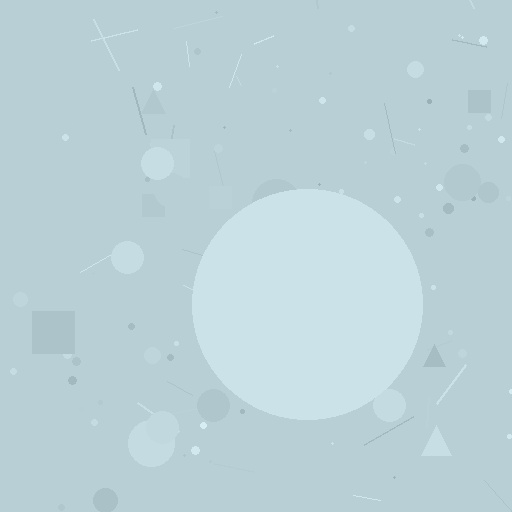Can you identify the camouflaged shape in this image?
The camouflaged shape is a circle.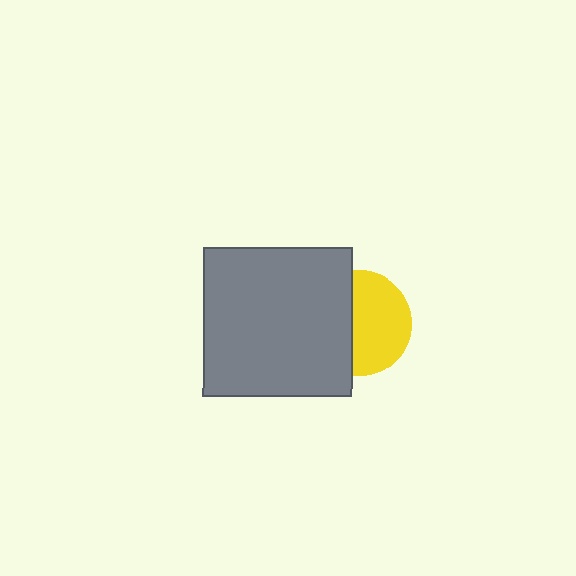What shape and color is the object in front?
The object in front is a gray square.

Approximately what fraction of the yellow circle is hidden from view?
Roughly 43% of the yellow circle is hidden behind the gray square.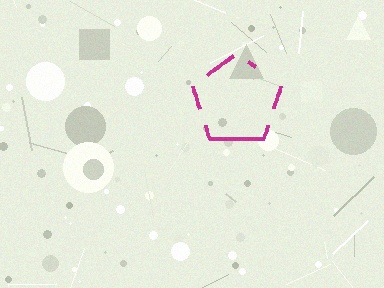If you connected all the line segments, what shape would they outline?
They would outline a pentagon.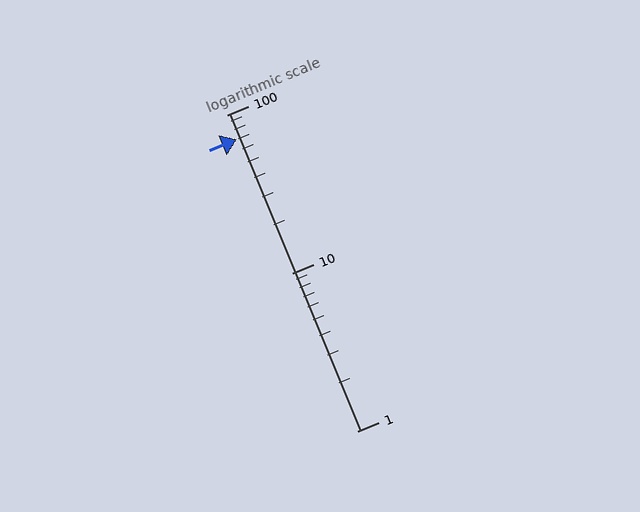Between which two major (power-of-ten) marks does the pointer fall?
The pointer is between 10 and 100.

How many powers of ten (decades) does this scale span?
The scale spans 2 decades, from 1 to 100.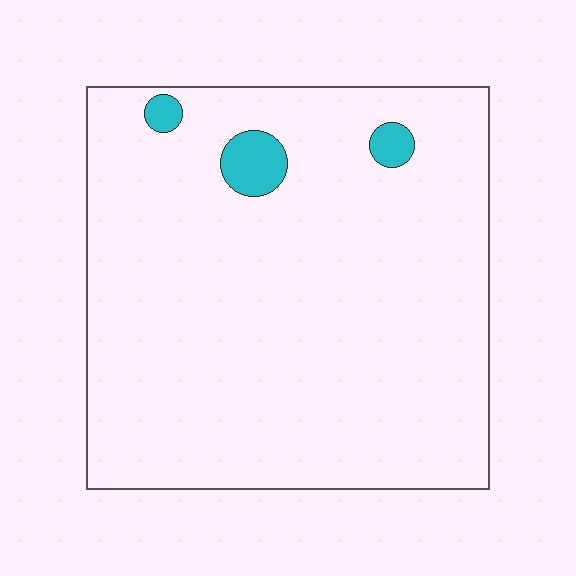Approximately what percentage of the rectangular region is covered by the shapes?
Approximately 5%.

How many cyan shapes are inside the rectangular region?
3.